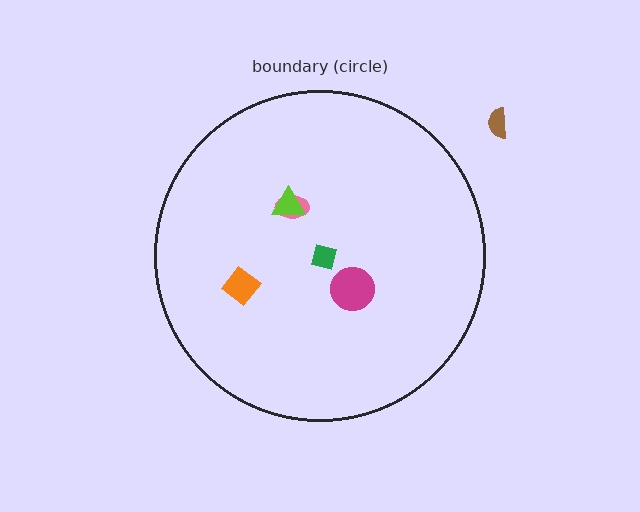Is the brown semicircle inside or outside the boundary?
Outside.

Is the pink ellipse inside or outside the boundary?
Inside.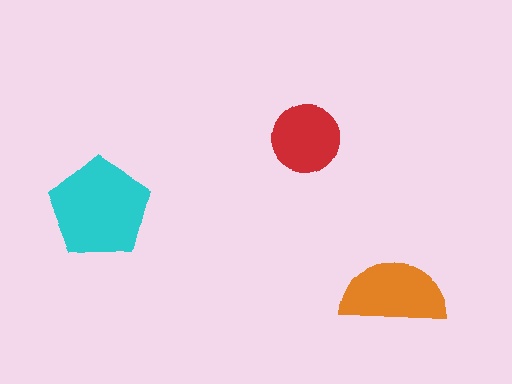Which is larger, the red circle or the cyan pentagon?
The cyan pentagon.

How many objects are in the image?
There are 3 objects in the image.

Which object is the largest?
The cyan pentagon.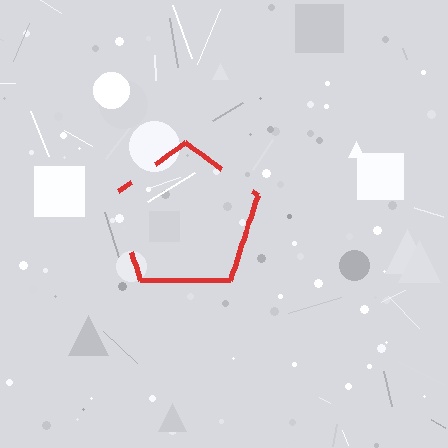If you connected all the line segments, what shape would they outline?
They would outline a pentagon.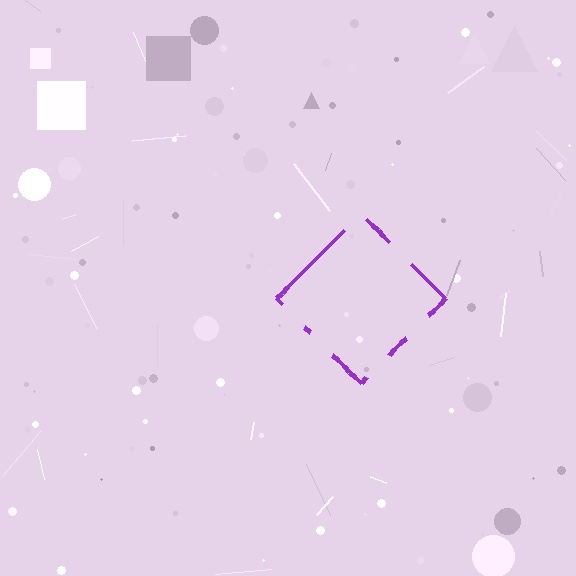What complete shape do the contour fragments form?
The contour fragments form a diamond.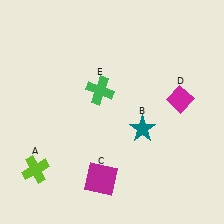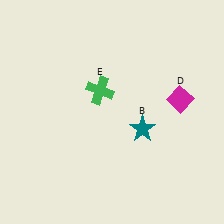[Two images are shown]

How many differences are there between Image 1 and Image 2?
There are 2 differences between the two images.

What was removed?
The magenta square (C), the lime cross (A) were removed in Image 2.